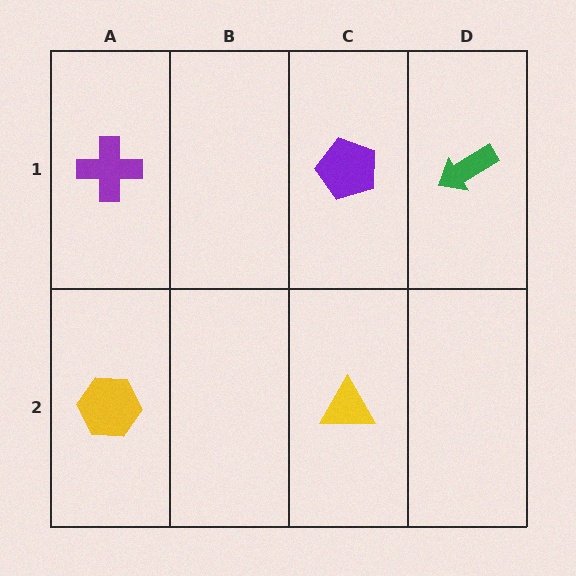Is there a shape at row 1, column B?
No, that cell is empty.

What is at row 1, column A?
A purple cross.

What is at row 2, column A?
A yellow hexagon.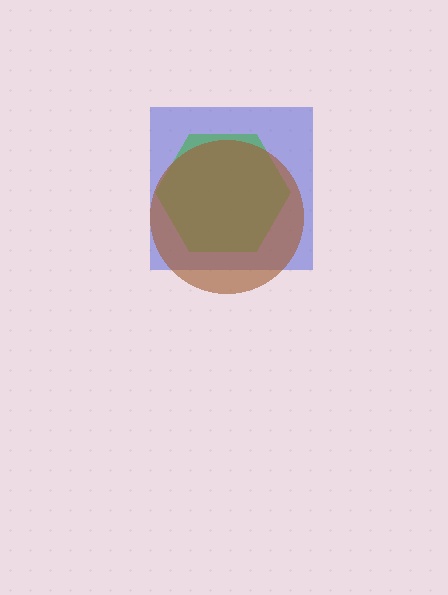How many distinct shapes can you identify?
There are 3 distinct shapes: a blue square, a green hexagon, a brown circle.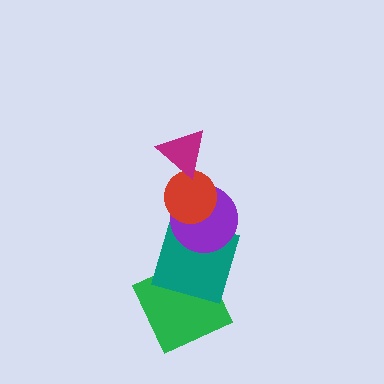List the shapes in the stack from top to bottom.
From top to bottom: the magenta triangle, the red circle, the purple circle, the teal square, the green square.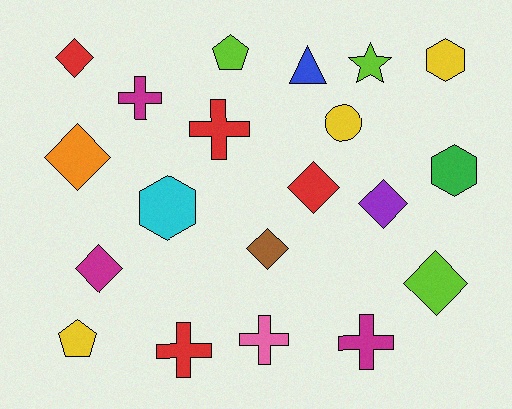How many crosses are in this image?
There are 5 crosses.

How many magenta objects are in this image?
There are 3 magenta objects.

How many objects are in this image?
There are 20 objects.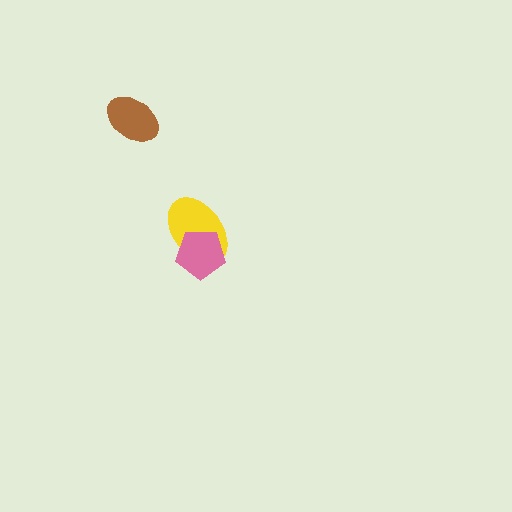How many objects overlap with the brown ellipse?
0 objects overlap with the brown ellipse.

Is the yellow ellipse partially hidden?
Yes, it is partially covered by another shape.